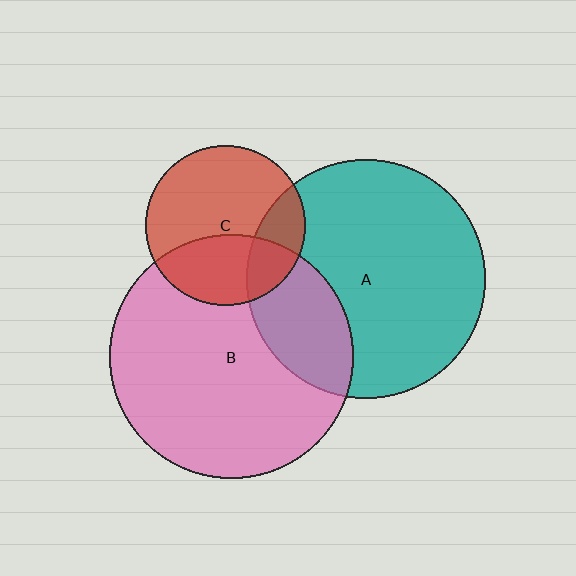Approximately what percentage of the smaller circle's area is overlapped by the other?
Approximately 35%.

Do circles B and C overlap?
Yes.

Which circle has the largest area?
Circle B (pink).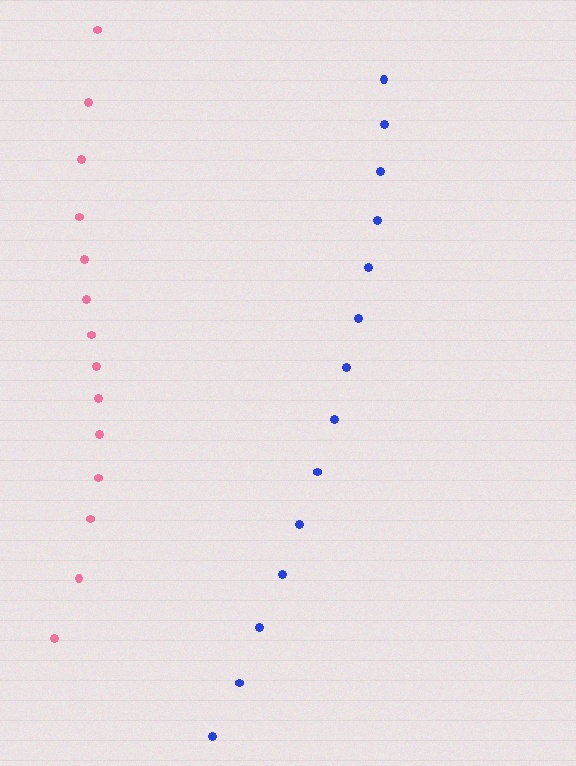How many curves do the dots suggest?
There are 2 distinct paths.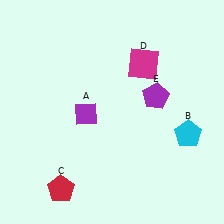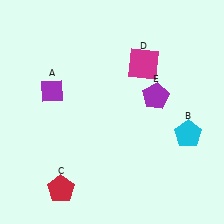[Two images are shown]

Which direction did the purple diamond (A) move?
The purple diamond (A) moved left.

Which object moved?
The purple diamond (A) moved left.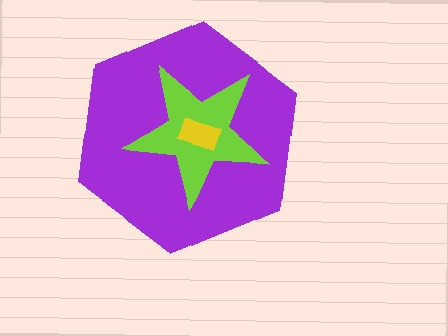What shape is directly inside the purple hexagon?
The lime star.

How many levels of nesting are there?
3.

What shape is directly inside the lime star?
The yellow rectangle.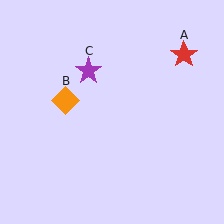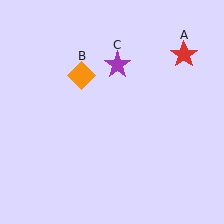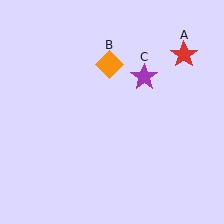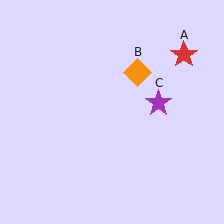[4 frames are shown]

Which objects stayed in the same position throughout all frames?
Red star (object A) remained stationary.